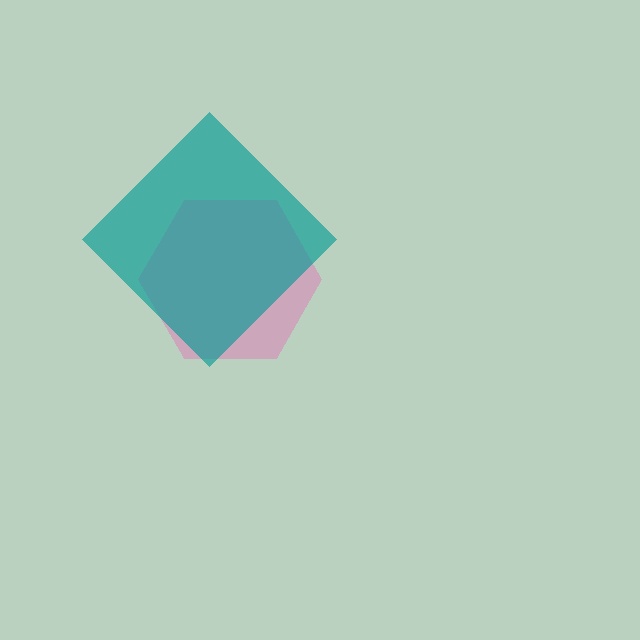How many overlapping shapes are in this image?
There are 2 overlapping shapes in the image.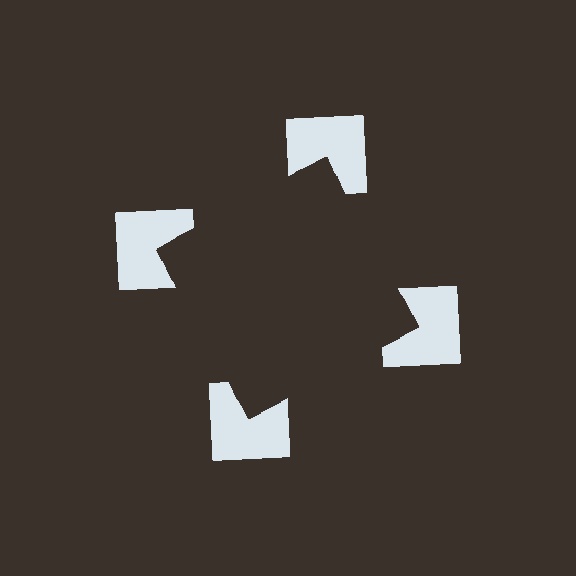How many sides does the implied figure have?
4 sides.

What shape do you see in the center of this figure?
An illusory square — its edges are inferred from the aligned wedge cuts in the notched squares, not physically drawn.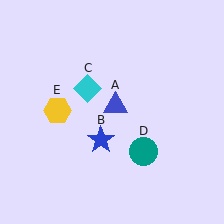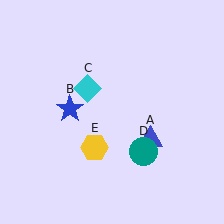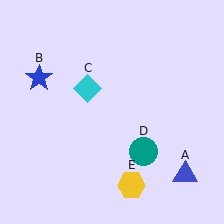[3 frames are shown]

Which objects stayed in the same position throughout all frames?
Cyan diamond (object C) and teal circle (object D) remained stationary.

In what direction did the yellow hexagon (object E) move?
The yellow hexagon (object E) moved down and to the right.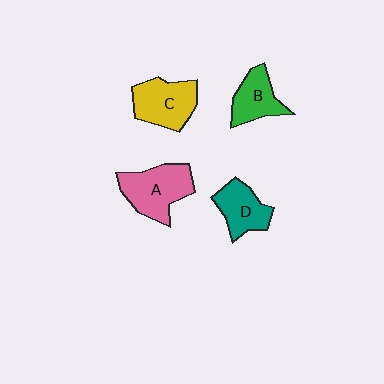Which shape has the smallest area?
Shape B (green).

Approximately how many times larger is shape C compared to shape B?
Approximately 1.3 times.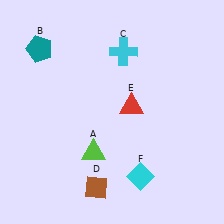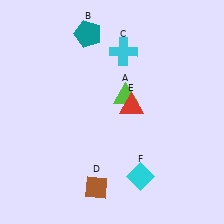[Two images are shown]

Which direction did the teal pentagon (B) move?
The teal pentagon (B) moved right.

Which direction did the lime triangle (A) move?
The lime triangle (A) moved up.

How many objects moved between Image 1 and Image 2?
2 objects moved between the two images.